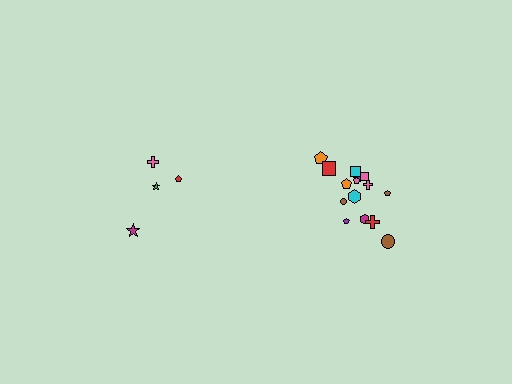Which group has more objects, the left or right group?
The right group.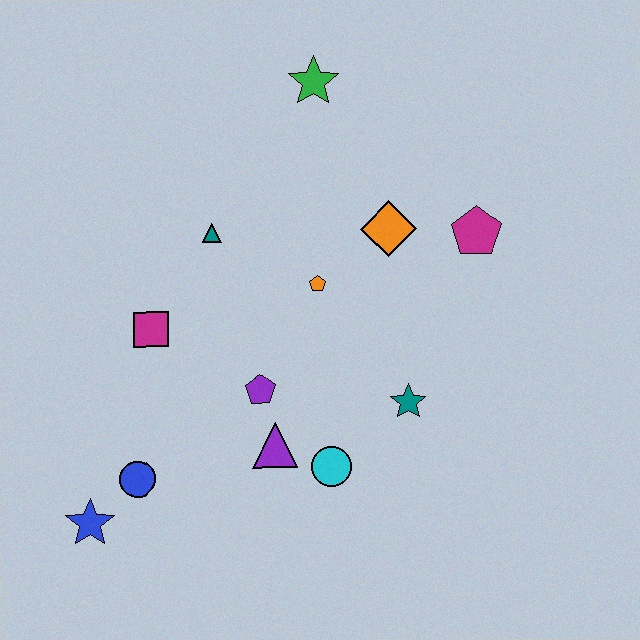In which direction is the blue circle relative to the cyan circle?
The blue circle is to the left of the cyan circle.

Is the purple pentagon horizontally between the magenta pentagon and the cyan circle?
No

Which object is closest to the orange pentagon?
The orange diamond is closest to the orange pentagon.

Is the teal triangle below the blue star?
No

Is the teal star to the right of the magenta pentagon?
No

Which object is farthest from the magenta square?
The magenta pentagon is farthest from the magenta square.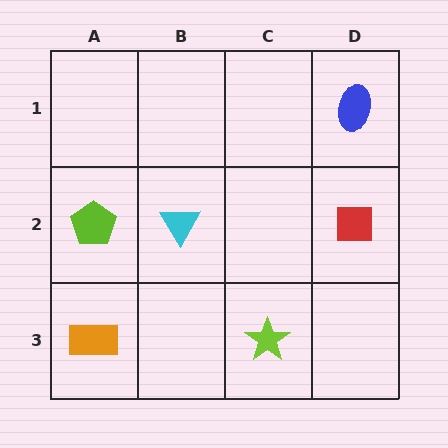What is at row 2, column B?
A cyan triangle.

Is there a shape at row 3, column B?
No, that cell is empty.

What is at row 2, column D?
A red square.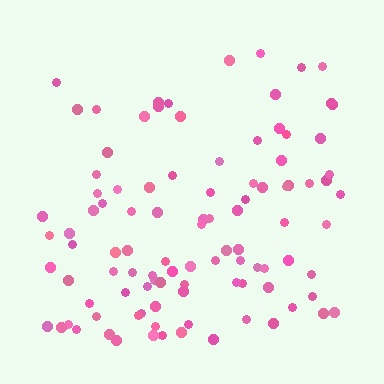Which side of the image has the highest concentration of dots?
The bottom.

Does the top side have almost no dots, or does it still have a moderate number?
Still a moderate number, just noticeably fewer than the bottom.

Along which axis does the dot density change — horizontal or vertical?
Vertical.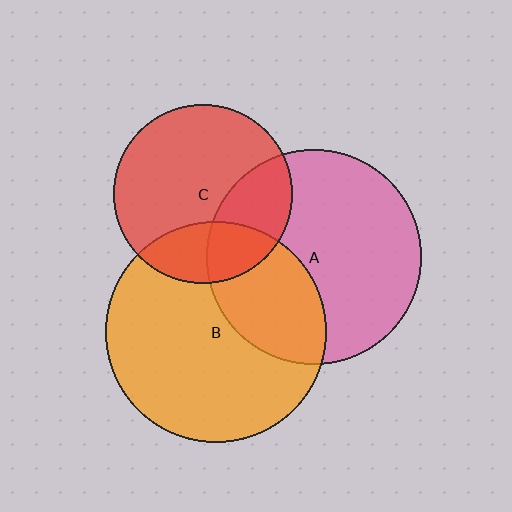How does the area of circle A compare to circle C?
Approximately 1.4 times.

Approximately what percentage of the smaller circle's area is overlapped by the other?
Approximately 25%.